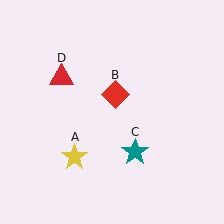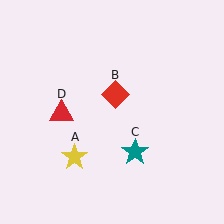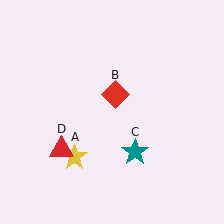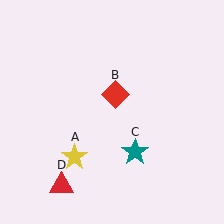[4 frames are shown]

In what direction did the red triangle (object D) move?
The red triangle (object D) moved down.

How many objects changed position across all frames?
1 object changed position: red triangle (object D).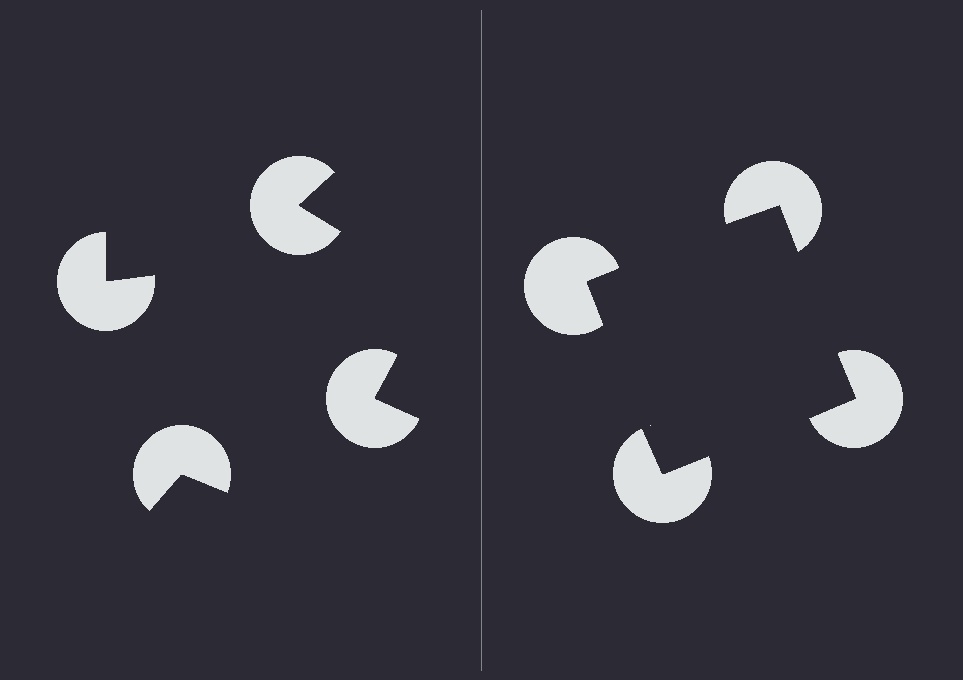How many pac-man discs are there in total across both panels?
8 — 4 on each side.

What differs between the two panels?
The pac-man discs are positioned identically on both sides; only the wedge orientations differ. On the right they align to a square; on the left they are misaligned.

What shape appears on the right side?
An illusory square.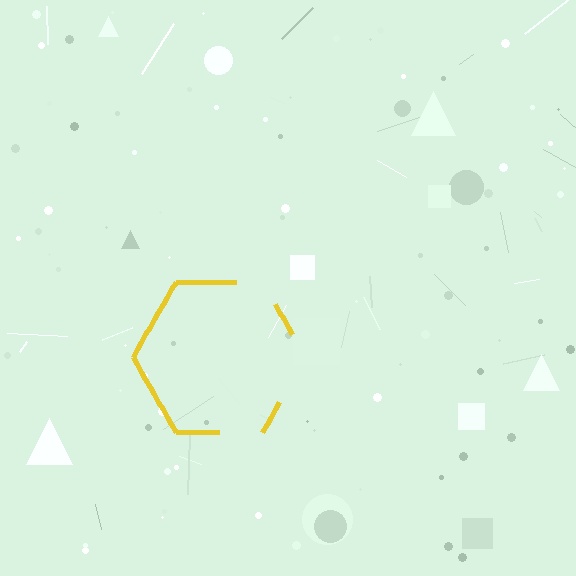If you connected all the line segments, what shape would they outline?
They would outline a hexagon.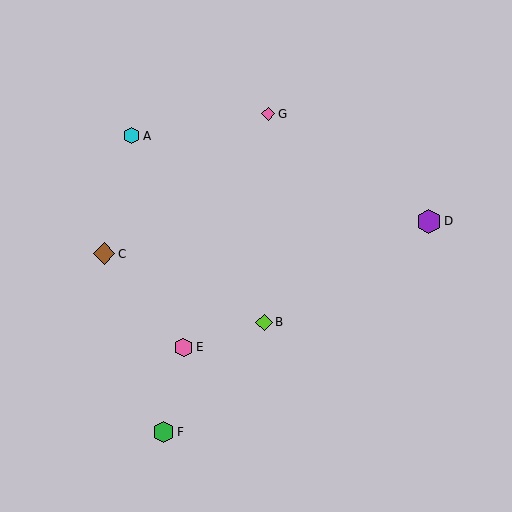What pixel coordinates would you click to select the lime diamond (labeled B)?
Click at (264, 322) to select the lime diamond B.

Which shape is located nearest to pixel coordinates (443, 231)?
The purple hexagon (labeled D) at (429, 221) is nearest to that location.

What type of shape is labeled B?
Shape B is a lime diamond.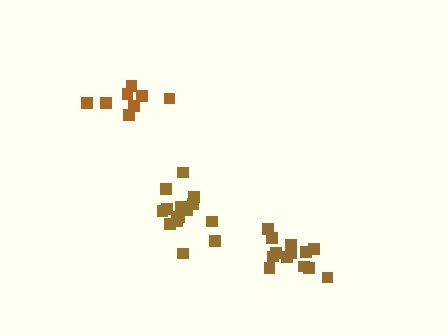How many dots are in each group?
Group 1: 8 dots, Group 2: 14 dots, Group 3: 13 dots (35 total).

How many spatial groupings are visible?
There are 3 spatial groupings.